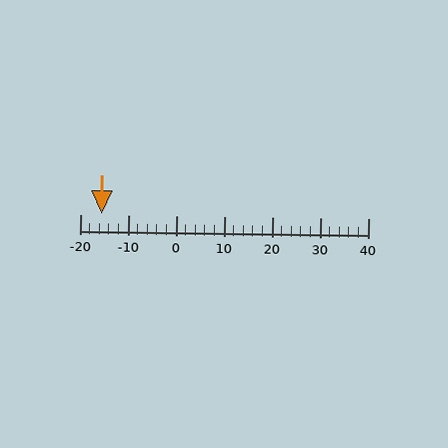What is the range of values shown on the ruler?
The ruler shows values from -20 to 40.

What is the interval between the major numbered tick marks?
The major tick marks are spaced 10 units apart.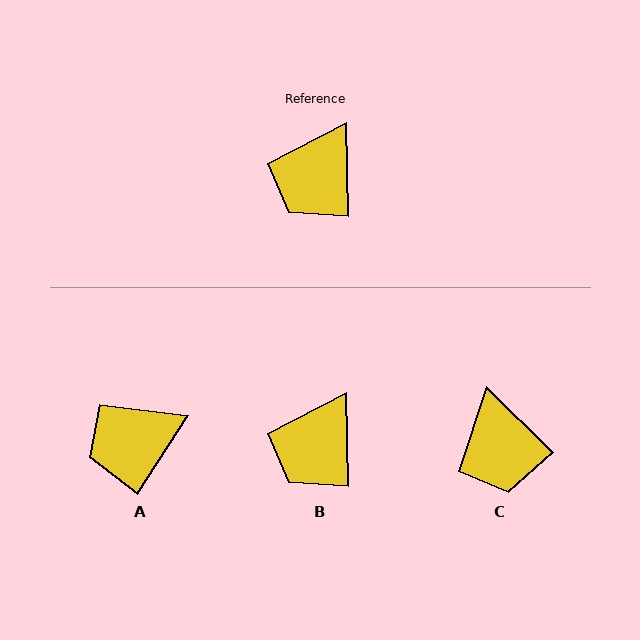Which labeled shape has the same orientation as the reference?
B.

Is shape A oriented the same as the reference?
No, it is off by about 34 degrees.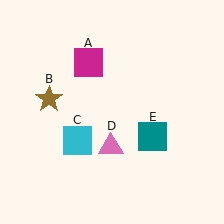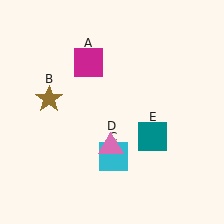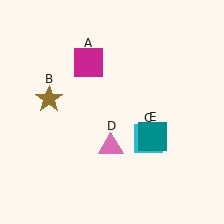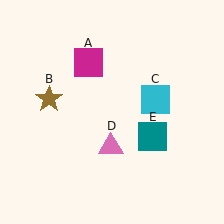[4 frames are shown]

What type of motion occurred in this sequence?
The cyan square (object C) rotated counterclockwise around the center of the scene.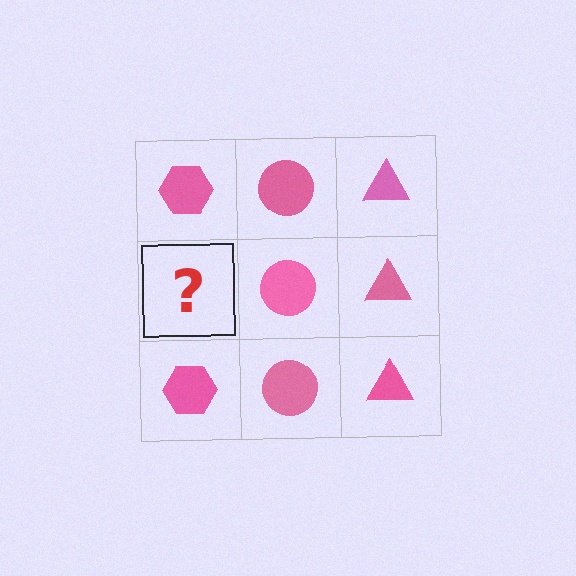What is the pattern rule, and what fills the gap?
The rule is that each column has a consistent shape. The gap should be filled with a pink hexagon.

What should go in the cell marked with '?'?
The missing cell should contain a pink hexagon.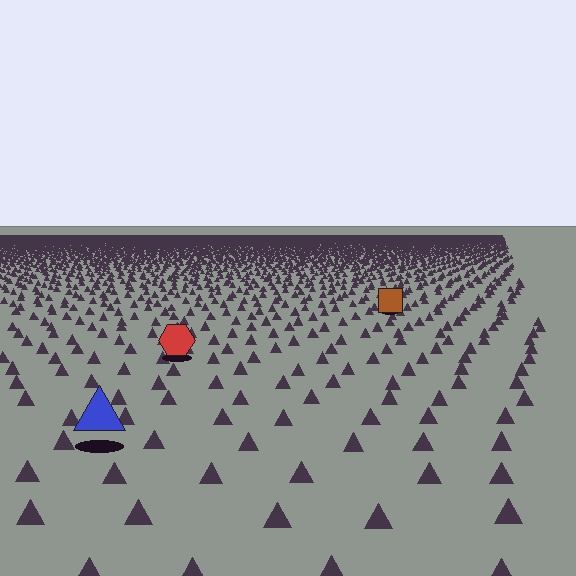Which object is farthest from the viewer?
The brown square is farthest from the viewer. It appears smaller and the ground texture around it is denser.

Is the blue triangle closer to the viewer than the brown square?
Yes. The blue triangle is closer — you can tell from the texture gradient: the ground texture is coarser near it.